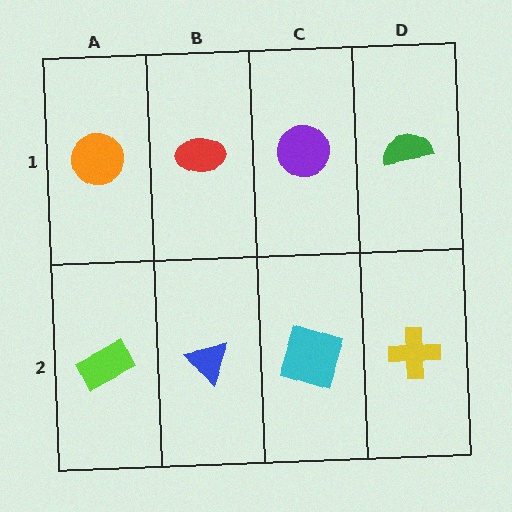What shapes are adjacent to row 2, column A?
An orange circle (row 1, column A), a blue triangle (row 2, column B).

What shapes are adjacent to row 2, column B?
A red ellipse (row 1, column B), a lime rectangle (row 2, column A), a cyan square (row 2, column C).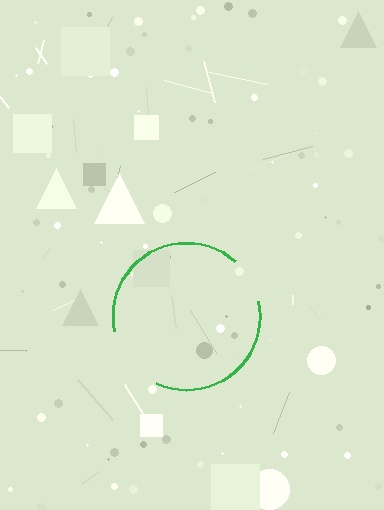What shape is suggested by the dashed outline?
The dashed outline suggests a circle.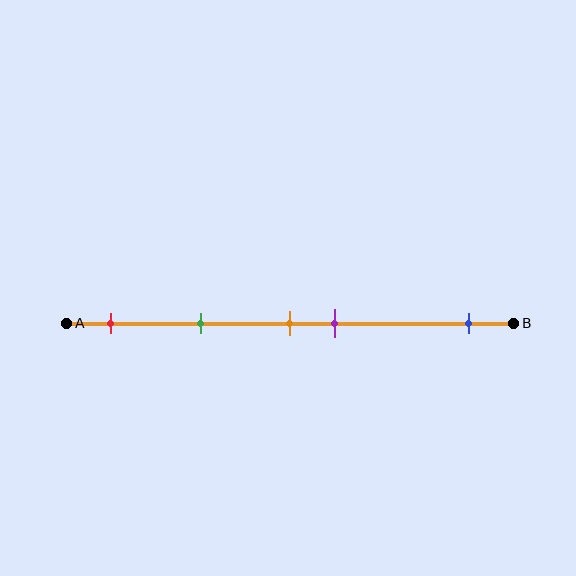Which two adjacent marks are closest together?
The orange and purple marks are the closest adjacent pair.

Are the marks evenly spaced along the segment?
No, the marks are not evenly spaced.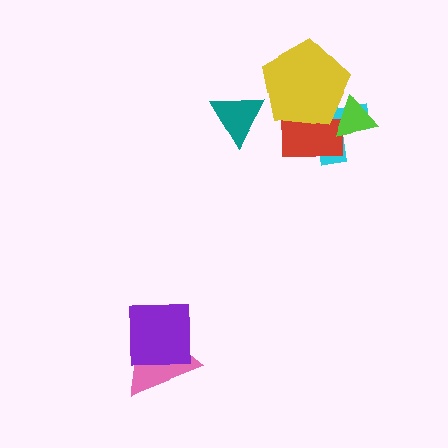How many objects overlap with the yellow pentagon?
3 objects overlap with the yellow pentagon.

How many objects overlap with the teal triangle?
0 objects overlap with the teal triangle.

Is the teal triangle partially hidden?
No, no other shape covers it.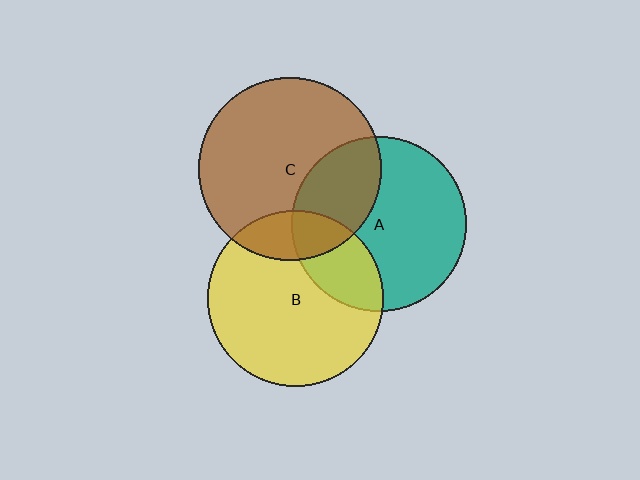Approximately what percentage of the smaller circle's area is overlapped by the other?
Approximately 25%.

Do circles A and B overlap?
Yes.